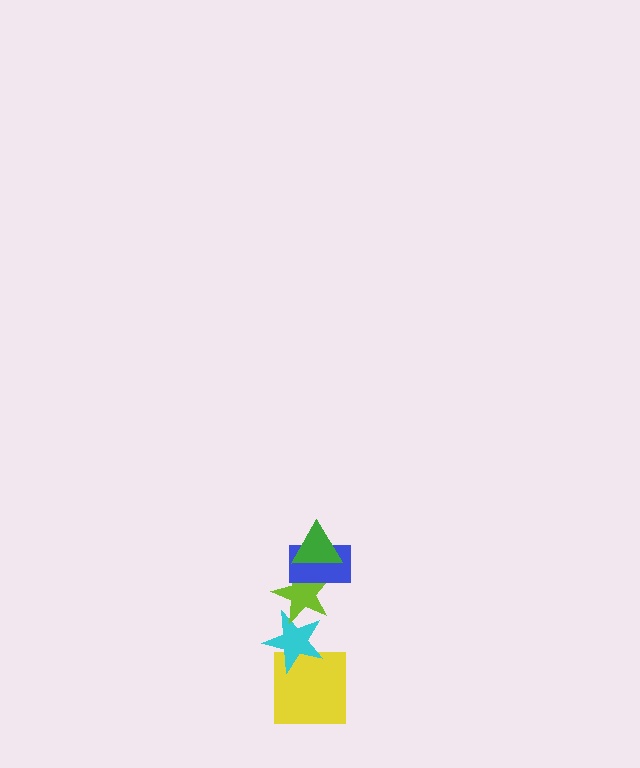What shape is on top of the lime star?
The blue rectangle is on top of the lime star.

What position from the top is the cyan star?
The cyan star is 4th from the top.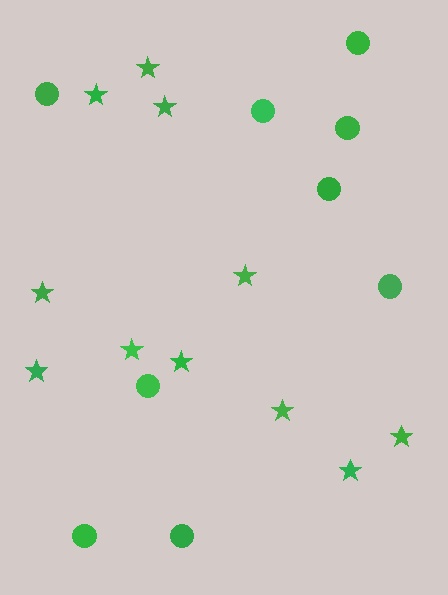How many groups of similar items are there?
There are 2 groups: one group of stars (11) and one group of circles (9).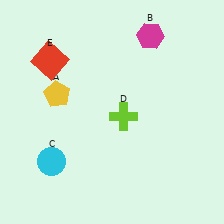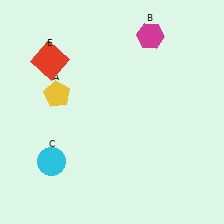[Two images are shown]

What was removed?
The lime cross (D) was removed in Image 2.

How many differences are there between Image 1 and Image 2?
There is 1 difference between the two images.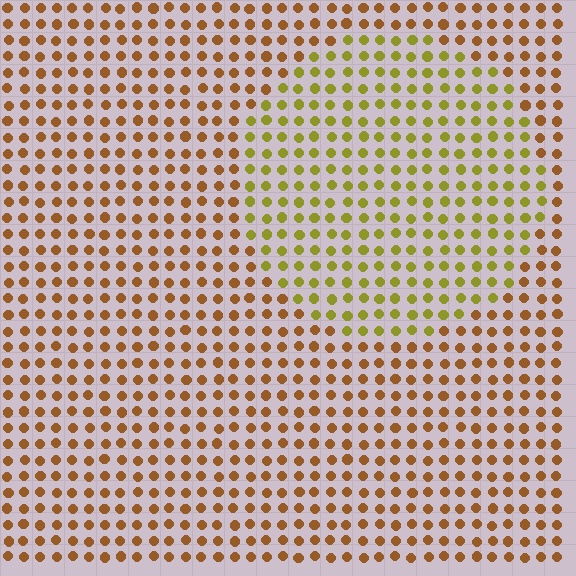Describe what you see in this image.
The image is filled with small brown elements in a uniform arrangement. A circle-shaped region is visible where the elements are tinted to a slightly different hue, forming a subtle color boundary.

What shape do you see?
I see a circle.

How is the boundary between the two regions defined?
The boundary is defined purely by a slight shift in hue (about 39 degrees). Spacing, size, and orientation are identical on both sides.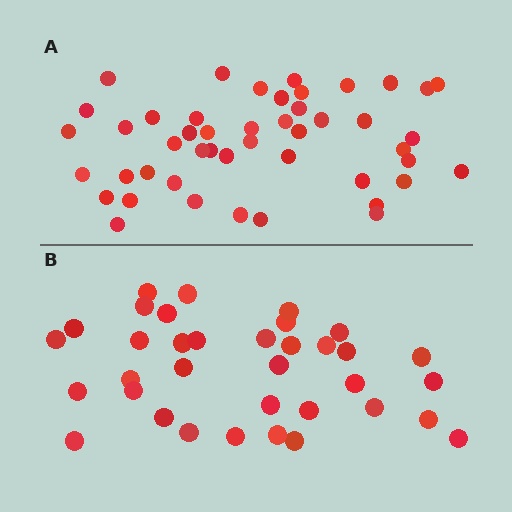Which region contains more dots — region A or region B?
Region A (the top region) has more dots.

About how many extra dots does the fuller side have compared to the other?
Region A has roughly 12 or so more dots than region B.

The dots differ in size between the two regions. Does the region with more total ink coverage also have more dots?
No. Region B has more total ink coverage because its dots are larger, but region A actually contains more individual dots. Total area can be misleading — the number of items is what matters here.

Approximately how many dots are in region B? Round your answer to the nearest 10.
About 40 dots. (The exact count is 35, which rounds to 40.)